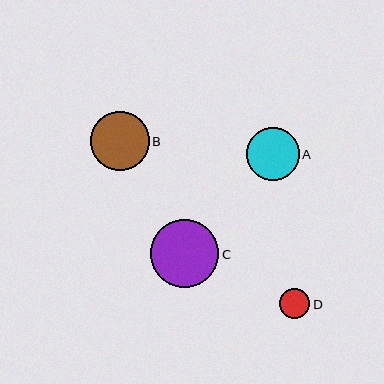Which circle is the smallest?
Circle D is the smallest with a size of approximately 30 pixels.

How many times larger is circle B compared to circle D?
Circle B is approximately 1.9 times the size of circle D.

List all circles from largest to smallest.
From largest to smallest: C, B, A, D.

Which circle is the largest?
Circle C is the largest with a size of approximately 68 pixels.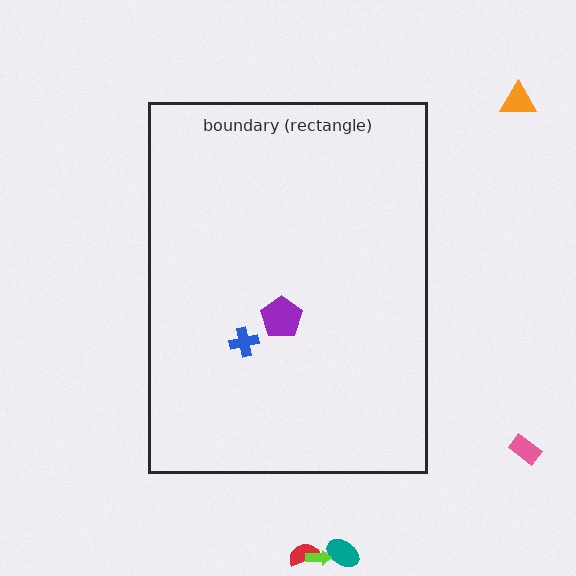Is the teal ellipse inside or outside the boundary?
Outside.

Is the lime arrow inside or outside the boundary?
Outside.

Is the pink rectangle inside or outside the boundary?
Outside.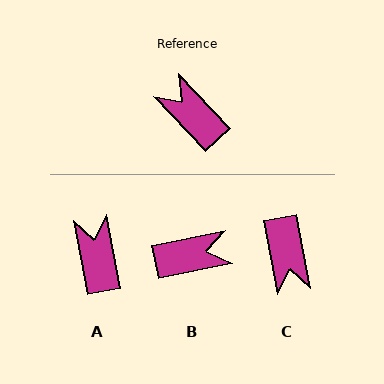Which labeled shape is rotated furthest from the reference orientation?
C, about 147 degrees away.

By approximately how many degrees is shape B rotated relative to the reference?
Approximately 121 degrees clockwise.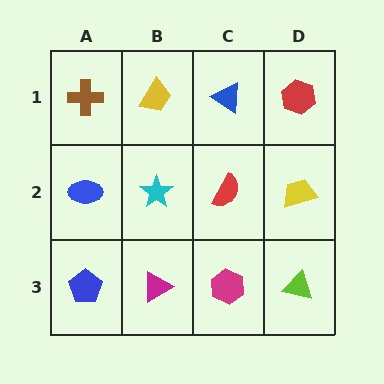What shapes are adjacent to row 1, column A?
A blue ellipse (row 2, column A), a yellow trapezoid (row 1, column B).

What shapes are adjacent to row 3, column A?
A blue ellipse (row 2, column A), a magenta triangle (row 3, column B).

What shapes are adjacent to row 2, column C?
A blue triangle (row 1, column C), a magenta hexagon (row 3, column C), a cyan star (row 2, column B), a yellow trapezoid (row 2, column D).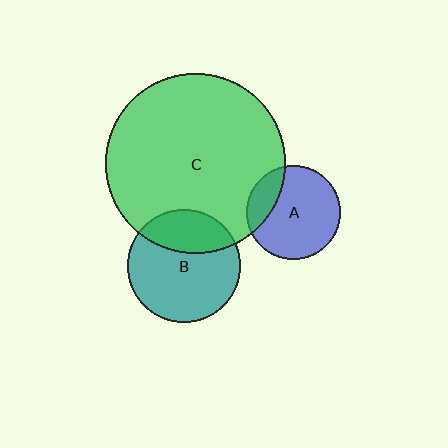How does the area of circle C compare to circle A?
Approximately 3.6 times.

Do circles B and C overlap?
Yes.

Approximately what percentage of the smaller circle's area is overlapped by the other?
Approximately 30%.